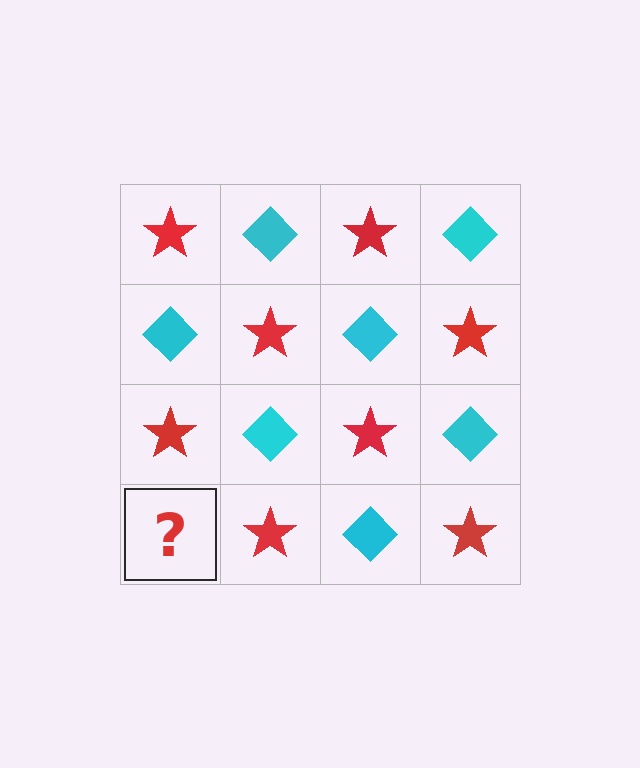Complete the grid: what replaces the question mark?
The question mark should be replaced with a cyan diamond.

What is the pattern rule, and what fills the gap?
The rule is that it alternates red star and cyan diamond in a checkerboard pattern. The gap should be filled with a cyan diamond.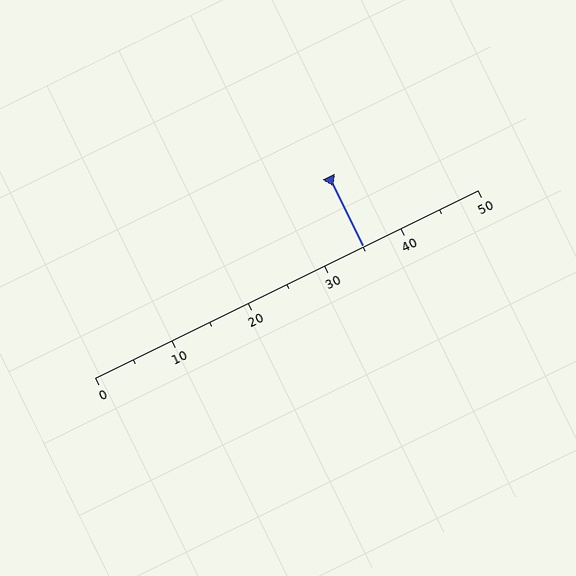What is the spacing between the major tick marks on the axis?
The major ticks are spaced 10 apart.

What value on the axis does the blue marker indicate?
The marker indicates approximately 35.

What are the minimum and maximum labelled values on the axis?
The axis runs from 0 to 50.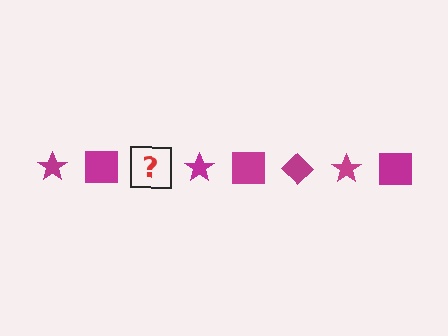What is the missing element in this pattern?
The missing element is a magenta diamond.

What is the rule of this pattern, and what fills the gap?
The rule is that the pattern cycles through star, square, diamond shapes in magenta. The gap should be filled with a magenta diamond.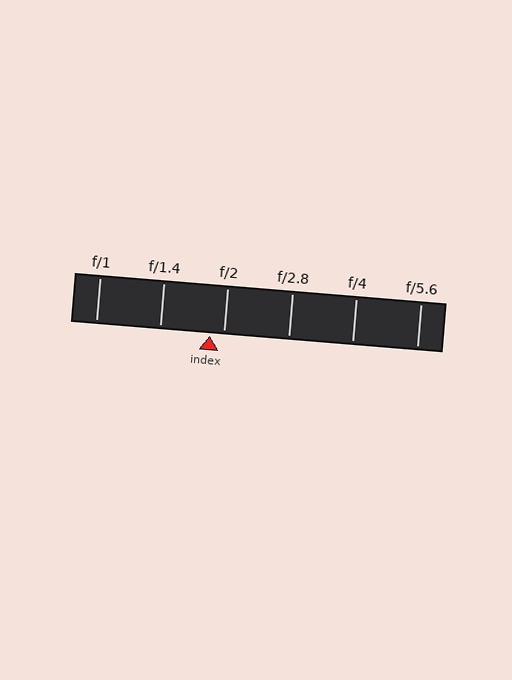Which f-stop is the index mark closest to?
The index mark is closest to f/2.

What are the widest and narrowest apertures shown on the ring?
The widest aperture shown is f/1 and the narrowest is f/5.6.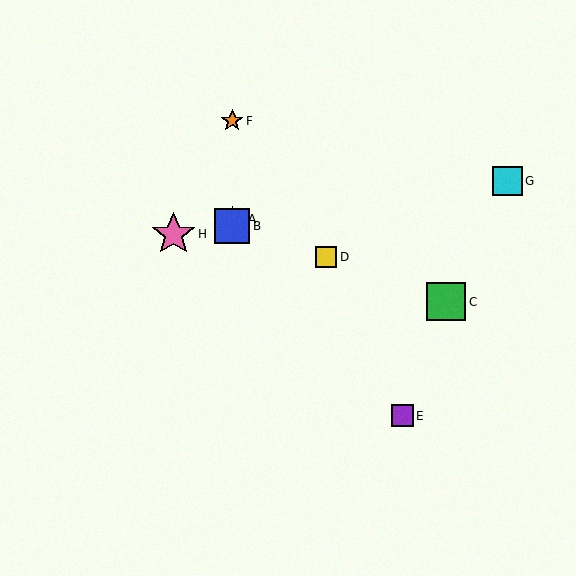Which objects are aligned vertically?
Objects A, B, F are aligned vertically.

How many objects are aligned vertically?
3 objects (A, B, F) are aligned vertically.